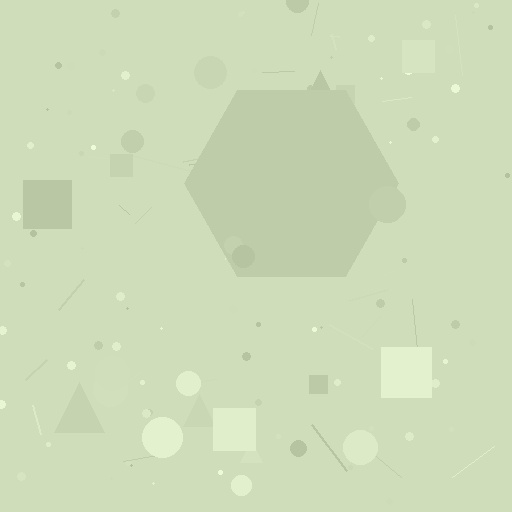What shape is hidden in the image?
A hexagon is hidden in the image.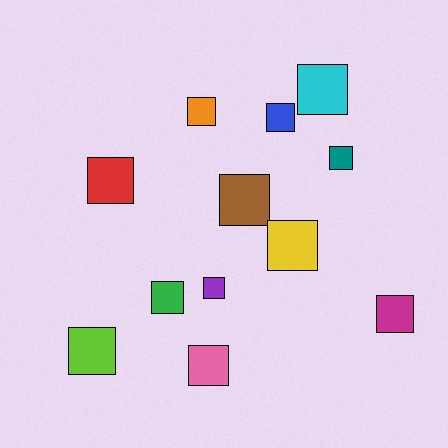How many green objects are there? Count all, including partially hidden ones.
There is 1 green object.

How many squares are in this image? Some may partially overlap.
There are 12 squares.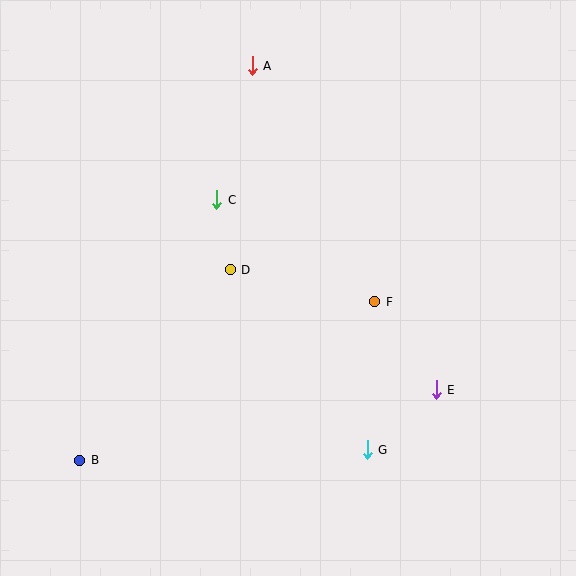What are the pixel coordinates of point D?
Point D is at (230, 270).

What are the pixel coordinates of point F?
Point F is at (375, 302).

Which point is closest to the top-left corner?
Point A is closest to the top-left corner.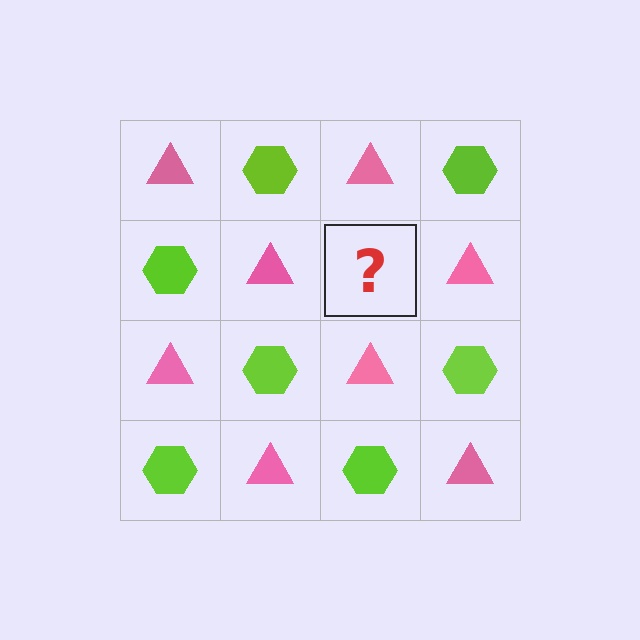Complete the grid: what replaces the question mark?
The question mark should be replaced with a lime hexagon.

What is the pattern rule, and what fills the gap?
The rule is that it alternates pink triangle and lime hexagon in a checkerboard pattern. The gap should be filled with a lime hexagon.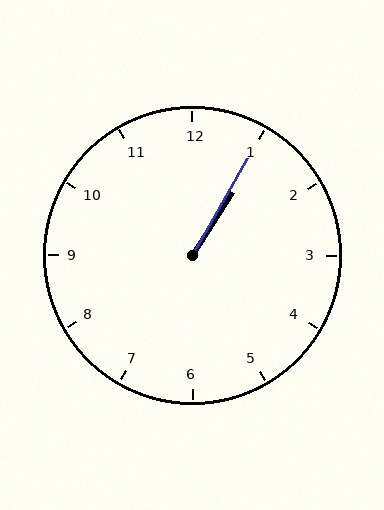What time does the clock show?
1:05.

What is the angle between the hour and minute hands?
Approximately 2 degrees.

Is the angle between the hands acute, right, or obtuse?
It is acute.